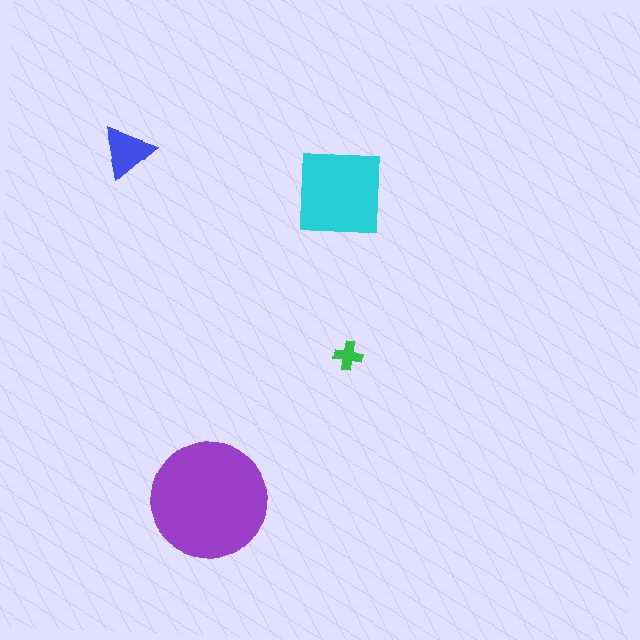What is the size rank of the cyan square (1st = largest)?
2nd.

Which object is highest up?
The blue triangle is topmost.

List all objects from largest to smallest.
The purple circle, the cyan square, the blue triangle, the green cross.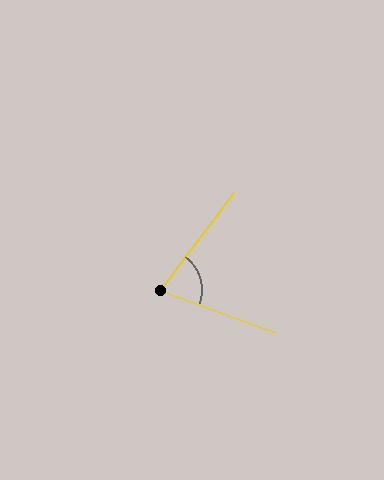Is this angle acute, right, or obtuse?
It is acute.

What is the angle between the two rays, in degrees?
Approximately 73 degrees.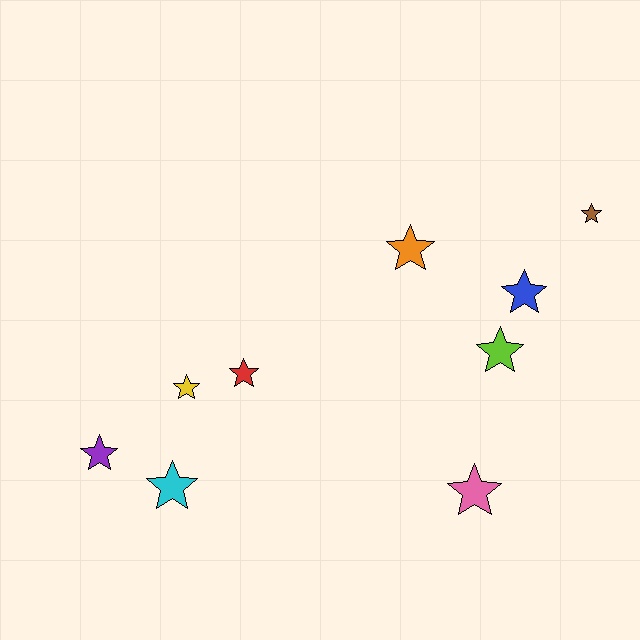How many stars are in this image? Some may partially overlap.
There are 9 stars.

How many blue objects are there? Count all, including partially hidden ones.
There is 1 blue object.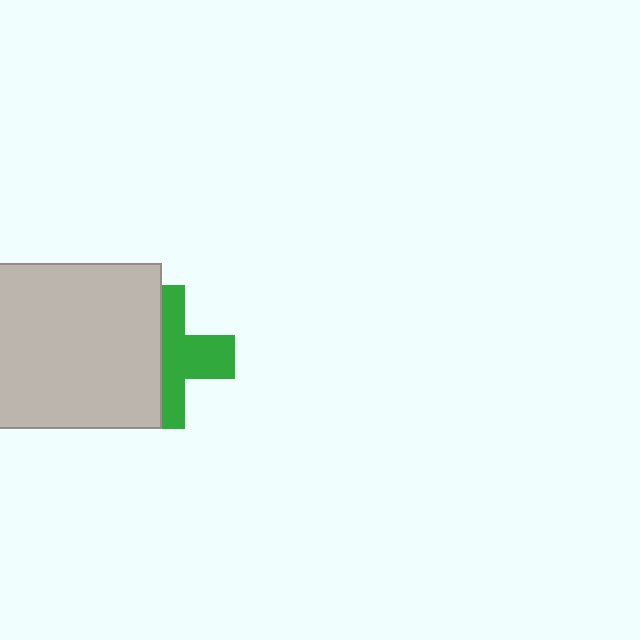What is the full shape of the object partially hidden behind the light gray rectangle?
The partially hidden object is a green cross.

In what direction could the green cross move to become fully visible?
The green cross could move right. That would shift it out from behind the light gray rectangle entirely.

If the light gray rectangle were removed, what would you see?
You would see the complete green cross.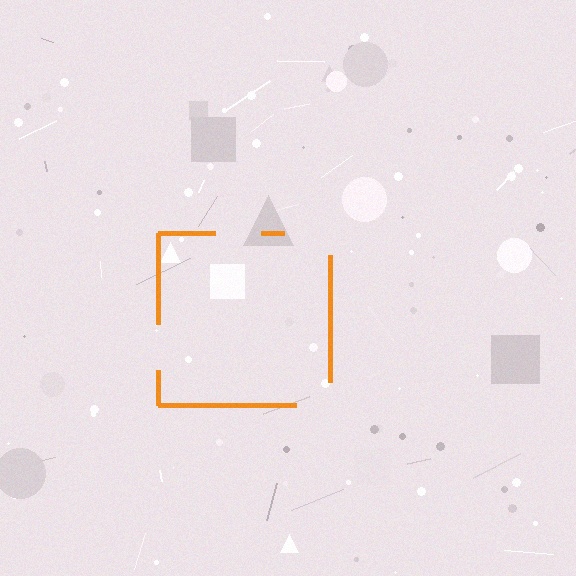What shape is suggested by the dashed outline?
The dashed outline suggests a square.